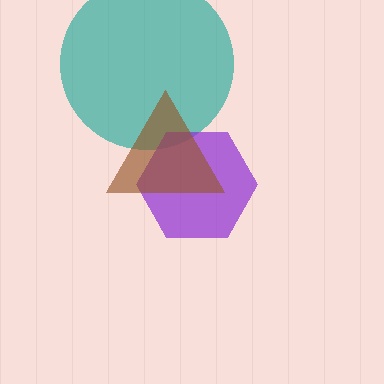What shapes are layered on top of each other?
The layered shapes are: a teal circle, a purple hexagon, a brown triangle.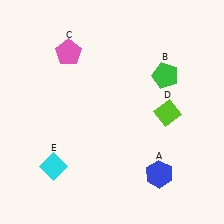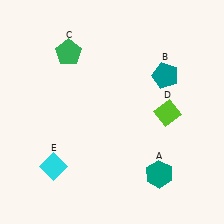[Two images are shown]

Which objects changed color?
A changed from blue to teal. B changed from green to teal. C changed from pink to green.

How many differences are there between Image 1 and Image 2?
There are 3 differences between the two images.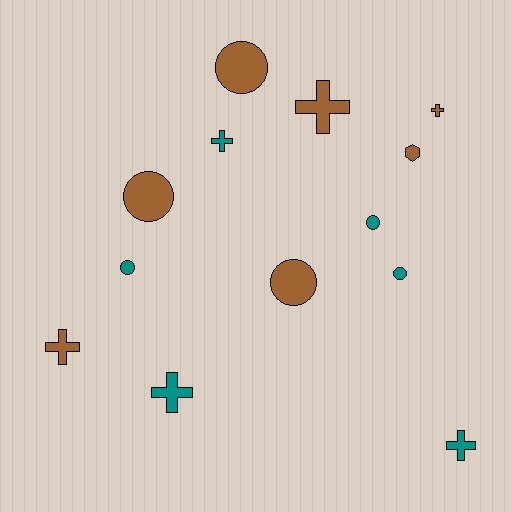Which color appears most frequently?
Brown, with 7 objects.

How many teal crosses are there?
There are 3 teal crosses.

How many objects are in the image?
There are 13 objects.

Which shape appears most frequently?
Cross, with 6 objects.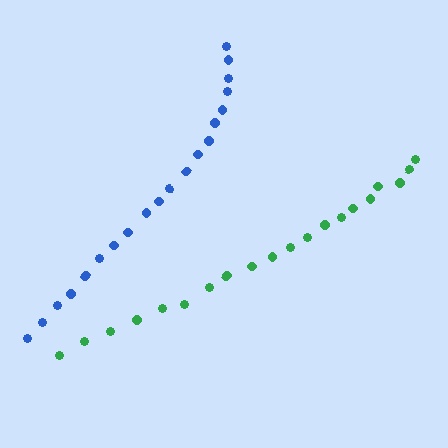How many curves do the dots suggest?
There are 2 distinct paths.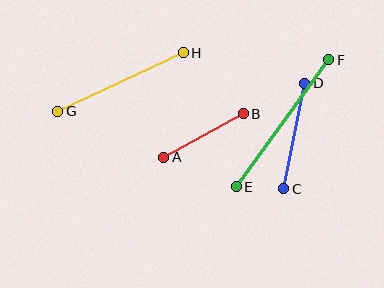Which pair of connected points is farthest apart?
Points E and F are farthest apart.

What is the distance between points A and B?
The distance is approximately 91 pixels.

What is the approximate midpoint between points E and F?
The midpoint is at approximately (282, 123) pixels.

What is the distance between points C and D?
The distance is approximately 107 pixels.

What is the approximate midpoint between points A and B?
The midpoint is at approximately (203, 136) pixels.